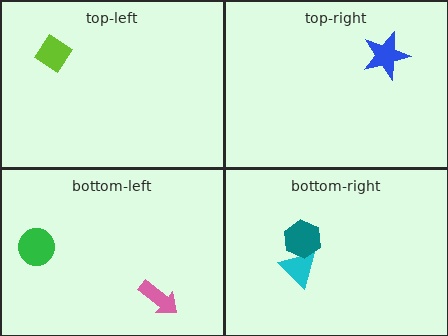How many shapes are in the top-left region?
1.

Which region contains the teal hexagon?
The bottom-right region.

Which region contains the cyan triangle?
The bottom-right region.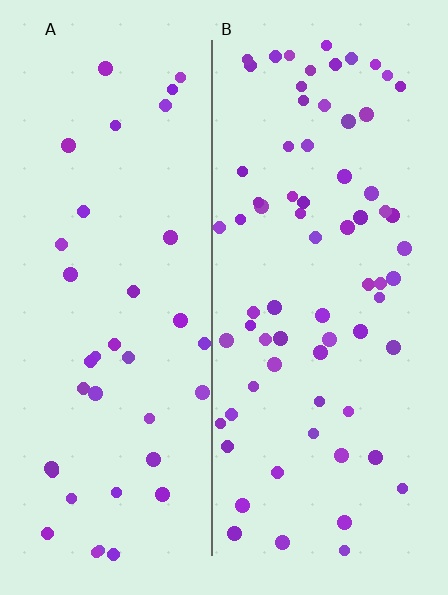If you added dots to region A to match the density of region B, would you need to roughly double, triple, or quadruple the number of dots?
Approximately double.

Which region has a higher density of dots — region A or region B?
B (the right).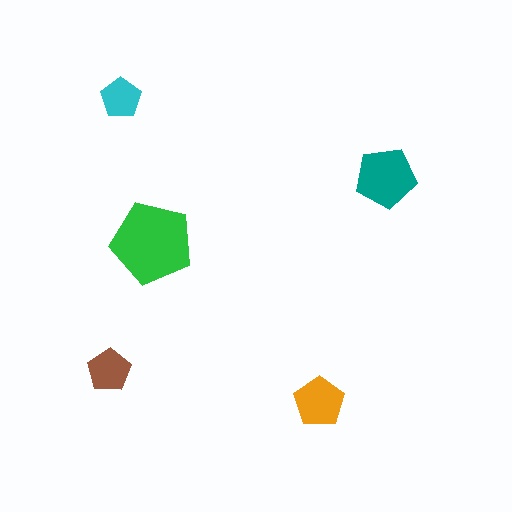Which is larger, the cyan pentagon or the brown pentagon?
The brown one.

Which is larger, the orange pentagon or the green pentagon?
The green one.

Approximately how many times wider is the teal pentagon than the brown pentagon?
About 1.5 times wider.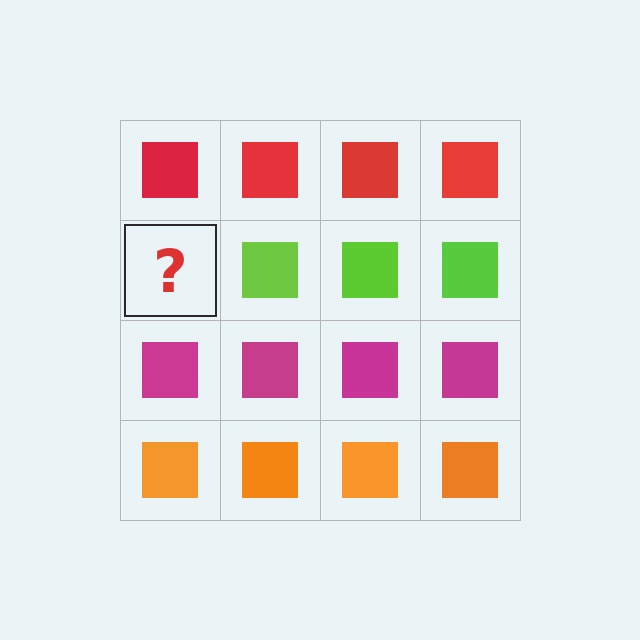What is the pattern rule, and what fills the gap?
The rule is that each row has a consistent color. The gap should be filled with a lime square.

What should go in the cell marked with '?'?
The missing cell should contain a lime square.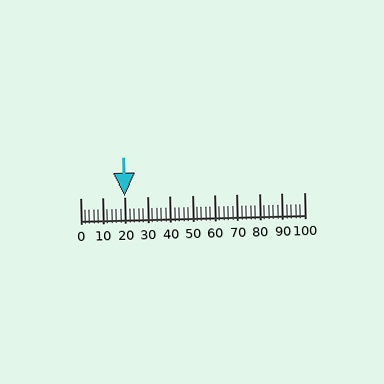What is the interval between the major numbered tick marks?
The major tick marks are spaced 10 units apart.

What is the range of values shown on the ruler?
The ruler shows values from 0 to 100.